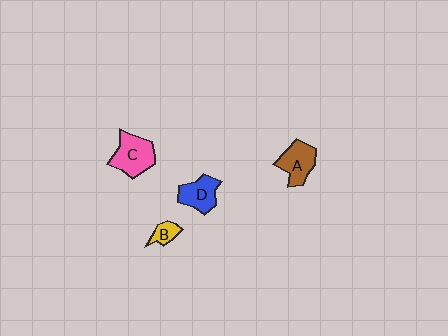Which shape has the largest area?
Shape C (pink).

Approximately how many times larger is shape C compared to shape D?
Approximately 1.3 times.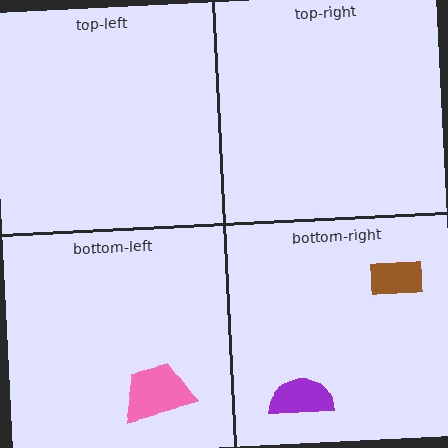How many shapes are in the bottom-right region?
2.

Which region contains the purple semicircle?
The bottom-right region.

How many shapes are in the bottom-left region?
1.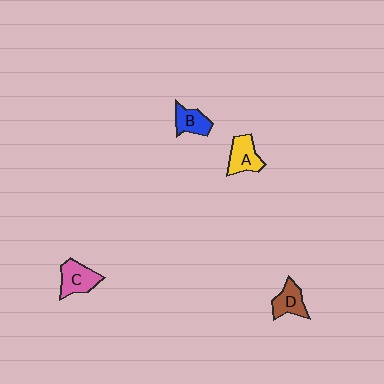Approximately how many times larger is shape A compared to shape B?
Approximately 1.2 times.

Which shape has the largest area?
Shape C (pink).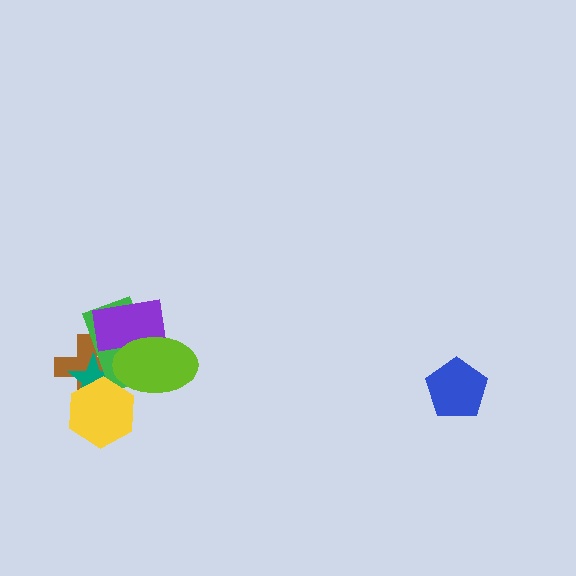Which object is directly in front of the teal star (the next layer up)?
The green rectangle is directly in front of the teal star.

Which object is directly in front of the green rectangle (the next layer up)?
The purple rectangle is directly in front of the green rectangle.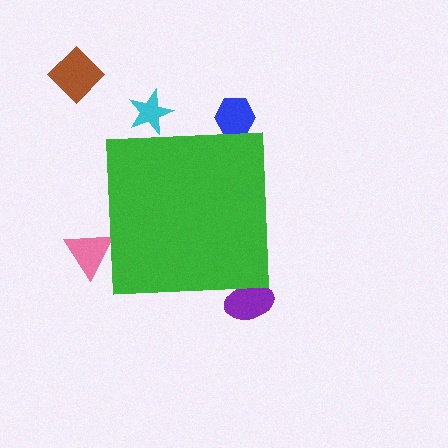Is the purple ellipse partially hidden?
Yes, the purple ellipse is partially hidden behind the green square.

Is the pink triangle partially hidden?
Yes, the pink triangle is partially hidden behind the green square.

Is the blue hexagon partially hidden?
Yes, the blue hexagon is partially hidden behind the green square.